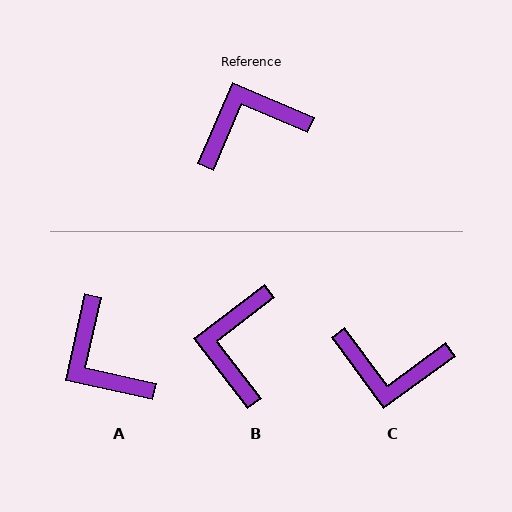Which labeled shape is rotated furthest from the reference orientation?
C, about 150 degrees away.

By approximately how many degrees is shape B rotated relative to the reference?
Approximately 61 degrees counter-clockwise.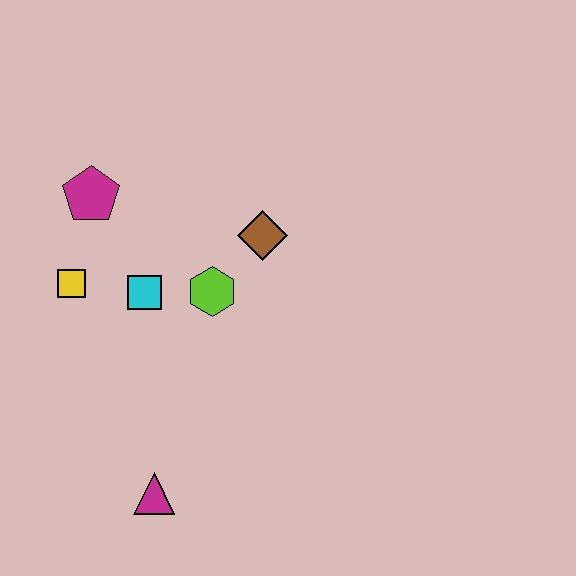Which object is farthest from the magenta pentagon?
The magenta triangle is farthest from the magenta pentagon.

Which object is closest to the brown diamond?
The lime hexagon is closest to the brown diamond.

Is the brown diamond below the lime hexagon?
No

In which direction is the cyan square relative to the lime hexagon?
The cyan square is to the left of the lime hexagon.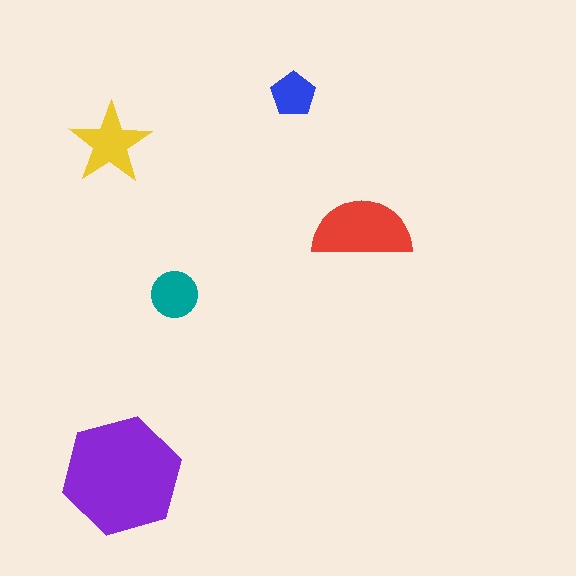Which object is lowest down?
The purple hexagon is bottommost.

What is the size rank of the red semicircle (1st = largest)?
2nd.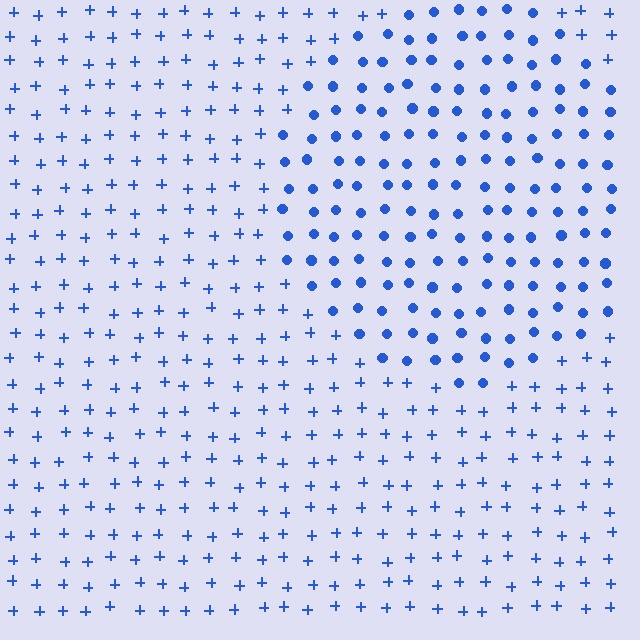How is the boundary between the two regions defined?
The boundary is defined by a change in element shape: circles inside vs. plus signs outside. All elements share the same color and spacing.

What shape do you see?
I see a circle.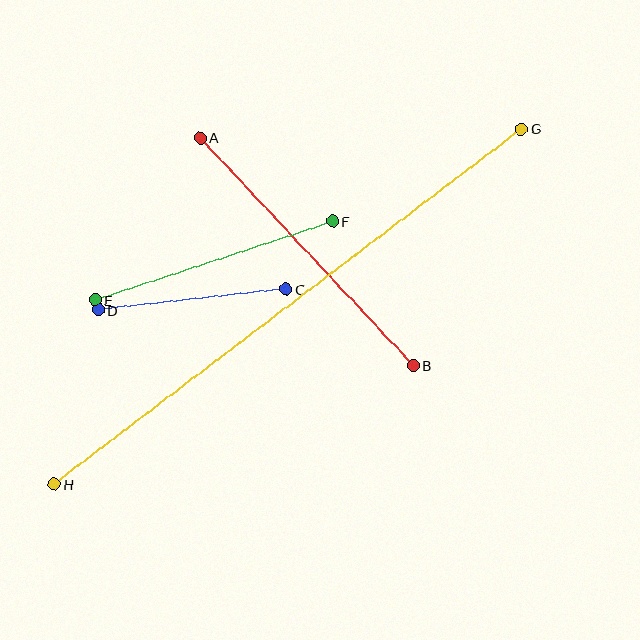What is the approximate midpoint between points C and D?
The midpoint is at approximately (192, 300) pixels.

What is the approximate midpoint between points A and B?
The midpoint is at approximately (307, 252) pixels.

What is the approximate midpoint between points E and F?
The midpoint is at approximately (214, 260) pixels.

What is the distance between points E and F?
The distance is approximately 250 pixels.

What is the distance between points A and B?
The distance is approximately 312 pixels.